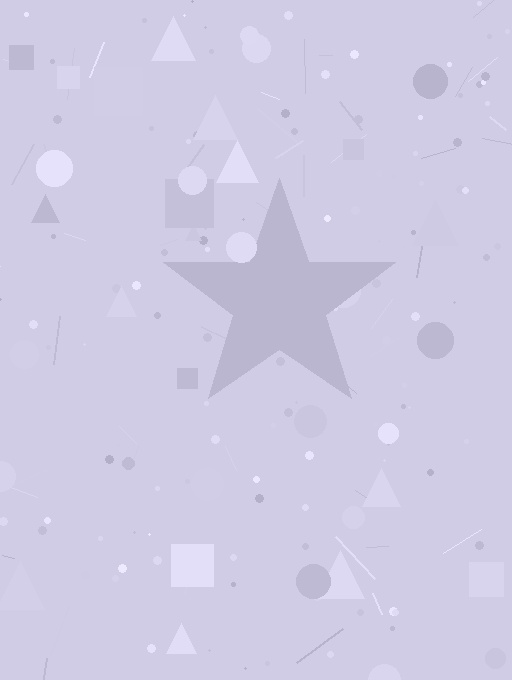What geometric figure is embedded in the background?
A star is embedded in the background.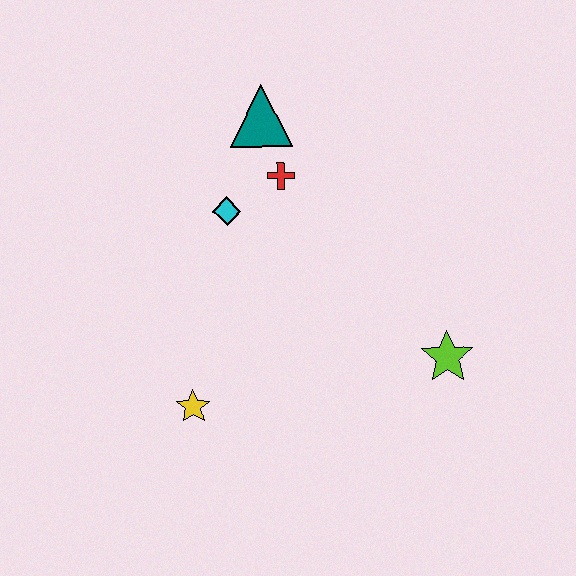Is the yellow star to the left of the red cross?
Yes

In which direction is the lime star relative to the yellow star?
The lime star is to the right of the yellow star.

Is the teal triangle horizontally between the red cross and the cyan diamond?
Yes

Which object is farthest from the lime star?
The teal triangle is farthest from the lime star.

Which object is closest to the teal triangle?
The red cross is closest to the teal triangle.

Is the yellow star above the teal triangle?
No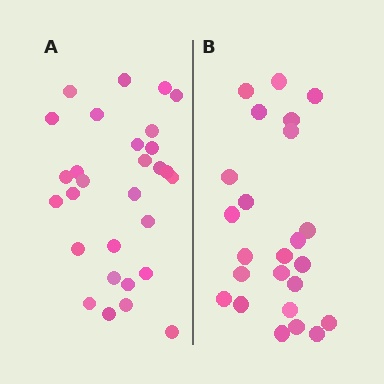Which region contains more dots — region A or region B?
Region A (the left region) has more dots.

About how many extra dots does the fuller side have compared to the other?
Region A has about 5 more dots than region B.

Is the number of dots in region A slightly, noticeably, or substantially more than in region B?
Region A has only slightly more — the two regions are fairly close. The ratio is roughly 1.2 to 1.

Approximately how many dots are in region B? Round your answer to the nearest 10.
About 20 dots. (The exact count is 24, which rounds to 20.)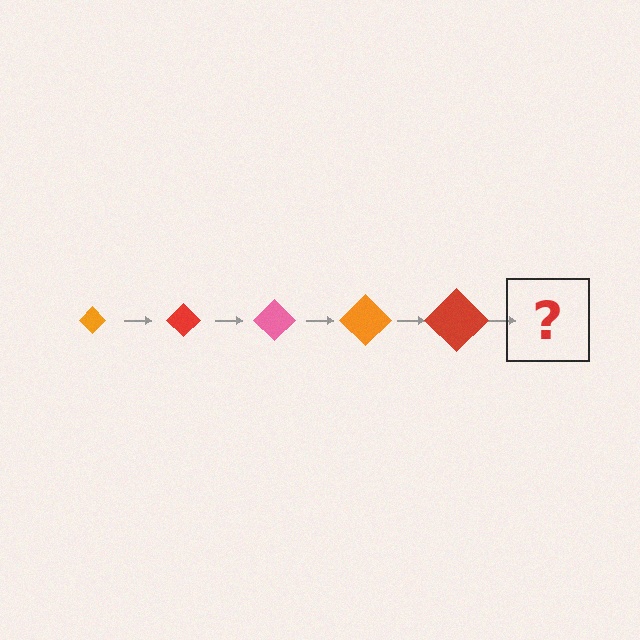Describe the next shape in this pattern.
It should be a pink diamond, larger than the previous one.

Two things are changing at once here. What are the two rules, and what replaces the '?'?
The two rules are that the diamond grows larger each step and the color cycles through orange, red, and pink. The '?' should be a pink diamond, larger than the previous one.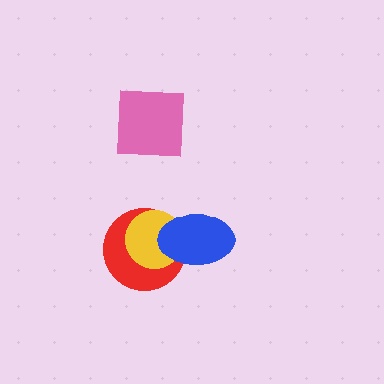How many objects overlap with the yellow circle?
2 objects overlap with the yellow circle.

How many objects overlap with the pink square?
0 objects overlap with the pink square.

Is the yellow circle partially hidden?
Yes, it is partially covered by another shape.